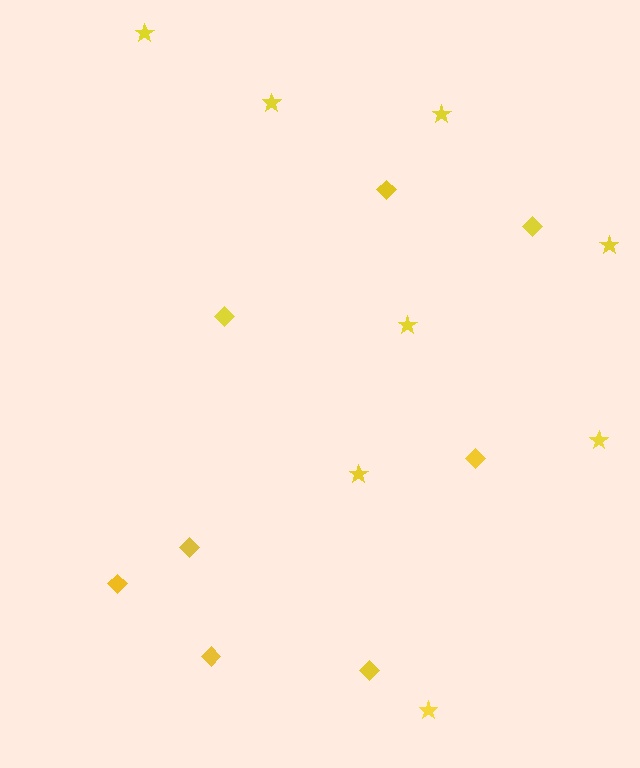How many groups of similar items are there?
There are 2 groups: one group of diamonds (8) and one group of stars (8).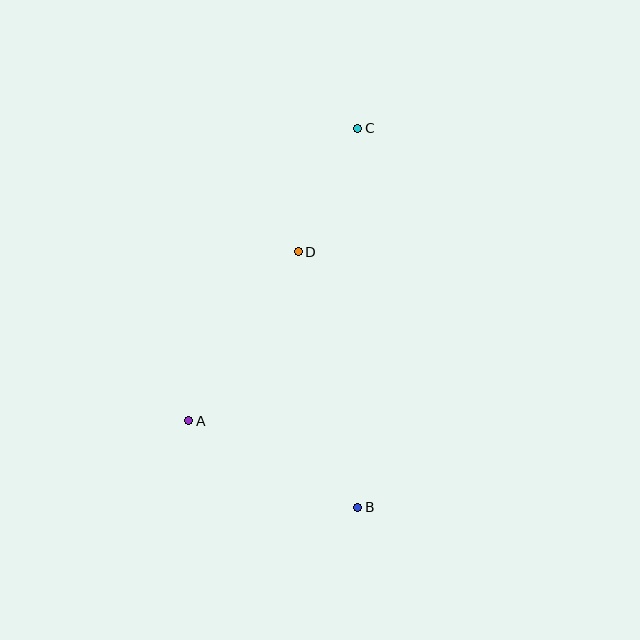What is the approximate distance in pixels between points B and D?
The distance between B and D is approximately 262 pixels.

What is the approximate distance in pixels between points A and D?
The distance between A and D is approximately 201 pixels.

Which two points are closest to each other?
Points C and D are closest to each other.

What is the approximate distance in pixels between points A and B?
The distance between A and B is approximately 190 pixels.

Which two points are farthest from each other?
Points B and C are farthest from each other.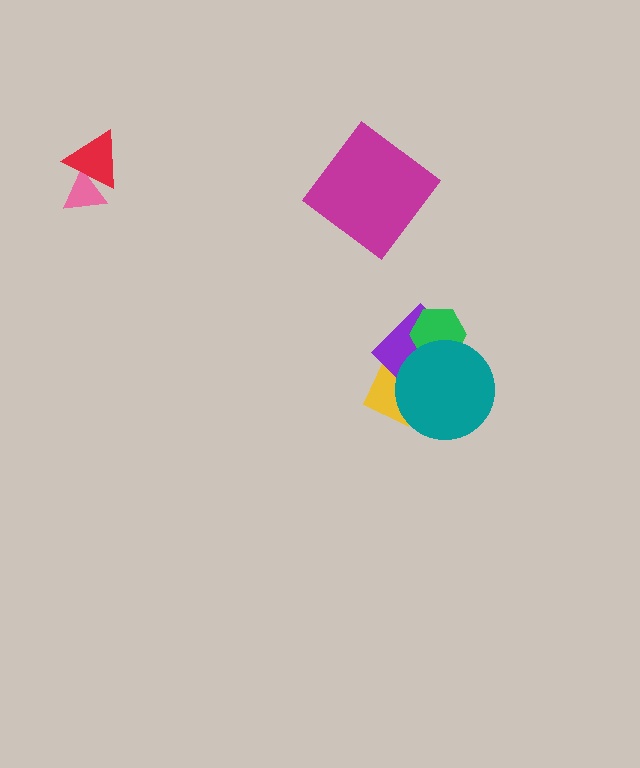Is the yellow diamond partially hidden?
Yes, it is partially covered by another shape.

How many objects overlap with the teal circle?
3 objects overlap with the teal circle.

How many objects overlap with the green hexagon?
2 objects overlap with the green hexagon.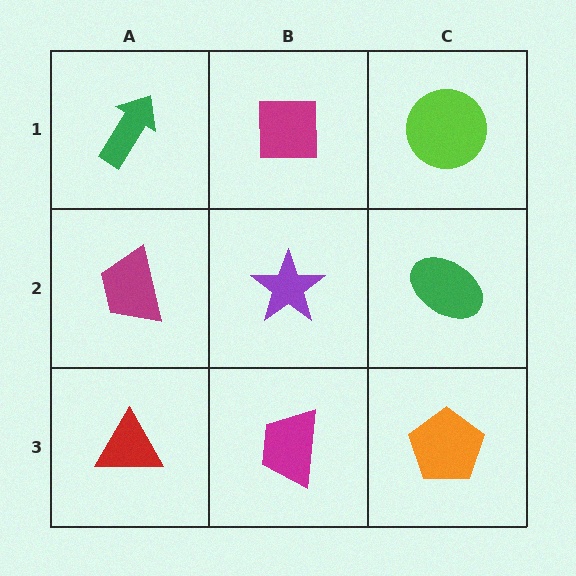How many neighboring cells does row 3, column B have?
3.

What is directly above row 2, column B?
A magenta square.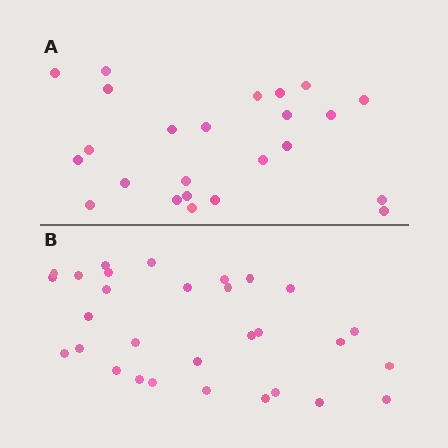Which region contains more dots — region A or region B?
Region B (the bottom region) has more dots.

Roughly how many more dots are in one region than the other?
Region B has about 6 more dots than region A.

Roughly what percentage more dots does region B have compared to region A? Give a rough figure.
About 25% more.